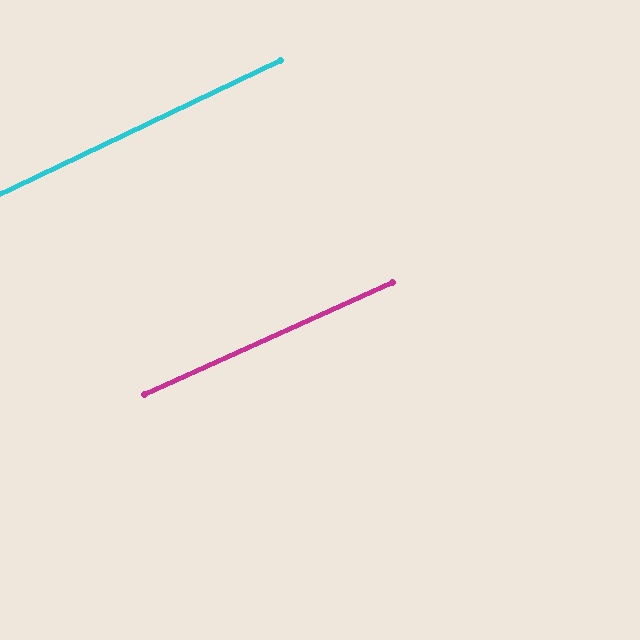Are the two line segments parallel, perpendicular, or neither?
Parallel — their directions differ by only 1.2°.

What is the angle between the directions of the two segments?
Approximately 1 degree.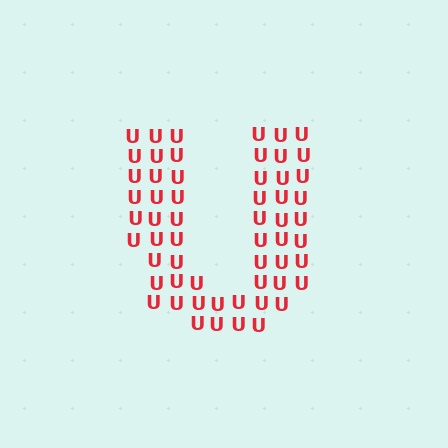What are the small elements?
The small elements are letter U's.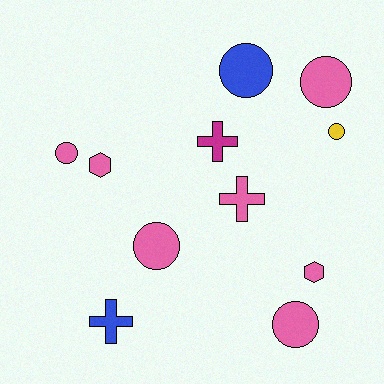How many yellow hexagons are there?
There are no yellow hexagons.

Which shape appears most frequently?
Circle, with 6 objects.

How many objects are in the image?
There are 11 objects.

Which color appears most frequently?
Pink, with 7 objects.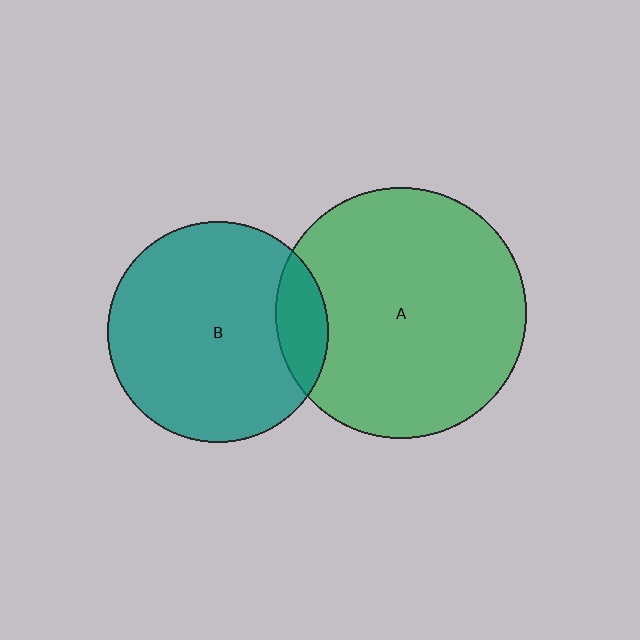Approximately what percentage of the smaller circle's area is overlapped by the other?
Approximately 15%.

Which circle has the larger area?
Circle A (green).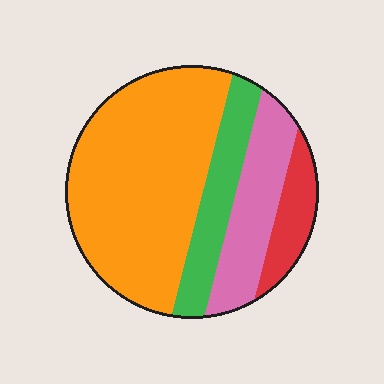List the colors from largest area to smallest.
From largest to smallest: orange, pink, green, red.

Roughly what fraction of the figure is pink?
Pink covers 19% of the figure.